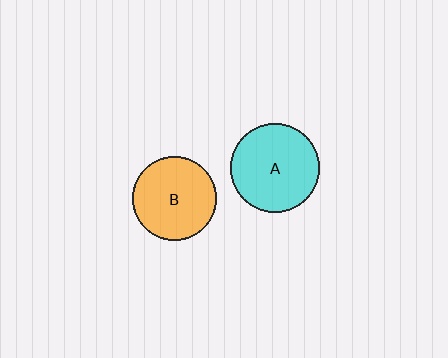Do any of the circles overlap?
No, none of the circles overlap.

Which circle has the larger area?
Circle A (cyan).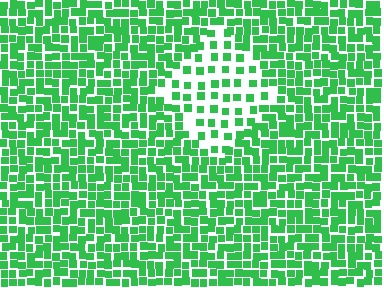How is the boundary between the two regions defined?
The boundary is defined by a change in element density (approximately 2.2x ratio). All elements are the same color, size, and shape.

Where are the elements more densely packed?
The elements are more densely packed outside the diamond boundary.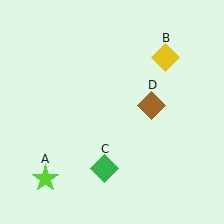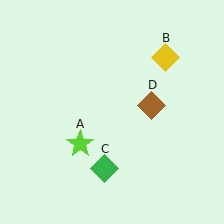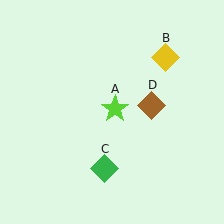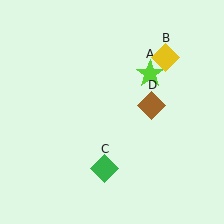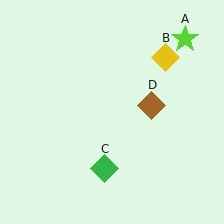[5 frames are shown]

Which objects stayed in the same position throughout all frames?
Yellow diamond (object B) and green diamond (object C) and brown diamond (object D) remained stationary.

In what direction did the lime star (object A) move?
The lime star (object A) moved up and to the right.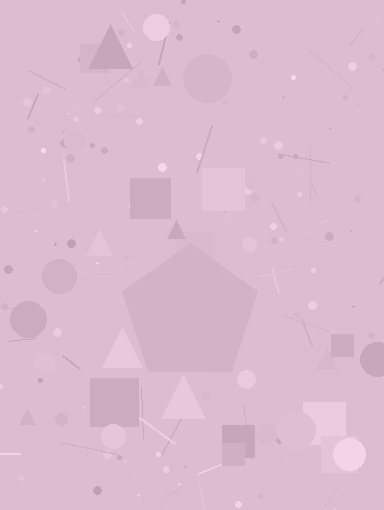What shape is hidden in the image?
A pentagon is hidden in the image.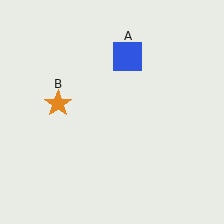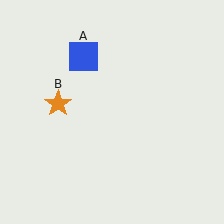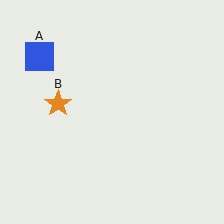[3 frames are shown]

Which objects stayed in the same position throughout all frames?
Orange star (object B) remained stationary.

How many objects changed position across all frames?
1 object changed position: blue square (object A).